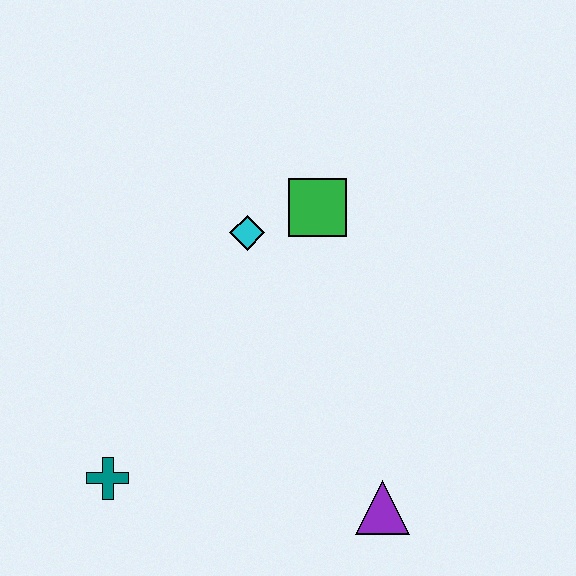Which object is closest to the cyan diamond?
The green square is closest to the cyan diamond.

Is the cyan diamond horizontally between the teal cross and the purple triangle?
Yes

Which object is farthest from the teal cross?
The green square is farthest from the teal cross.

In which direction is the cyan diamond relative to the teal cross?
The cyan diamond is above the teal cross.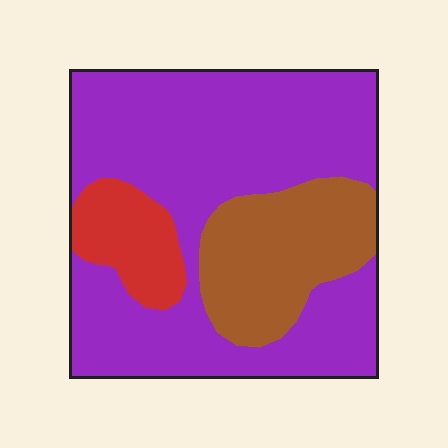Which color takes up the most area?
Purple, at roughly 65%.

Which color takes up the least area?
Red, at roughly 10%.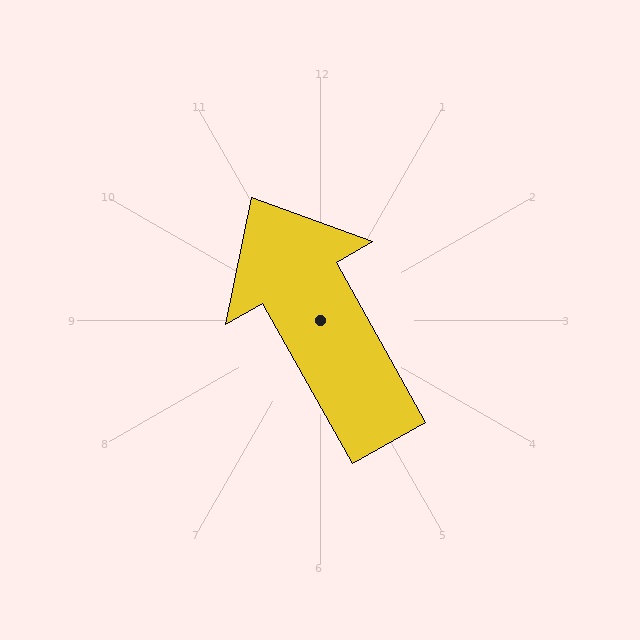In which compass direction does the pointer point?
Northwest.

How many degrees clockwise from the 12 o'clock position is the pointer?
Approximately 331 degrees.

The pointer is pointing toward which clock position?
Roughly 11 o'clock.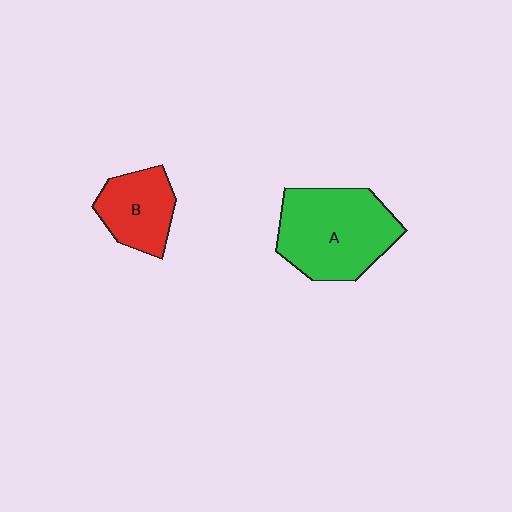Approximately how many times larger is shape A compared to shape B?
Approximately 1.8 times.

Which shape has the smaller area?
Shape B (red).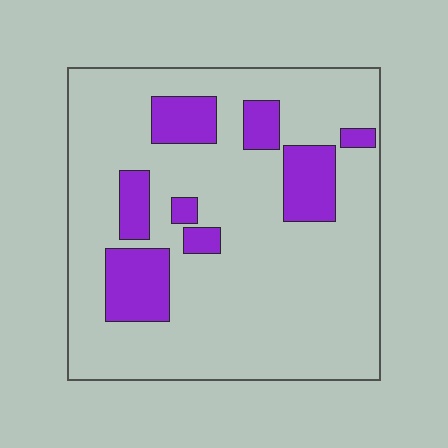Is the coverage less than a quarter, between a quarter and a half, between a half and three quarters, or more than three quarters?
Less than a quarter.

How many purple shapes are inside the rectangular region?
8.